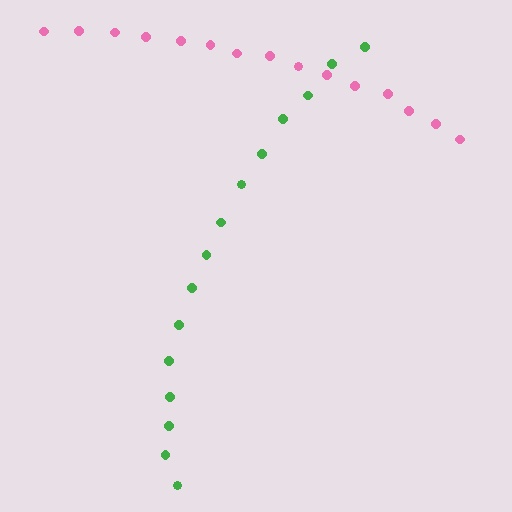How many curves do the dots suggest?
There are 2 distinct paths.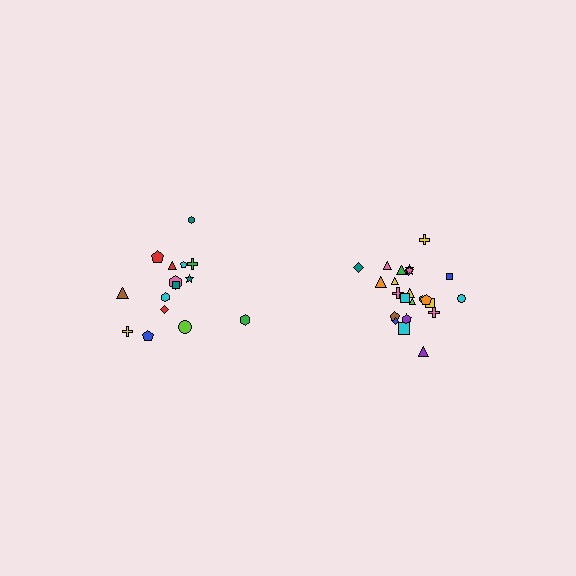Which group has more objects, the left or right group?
The right group.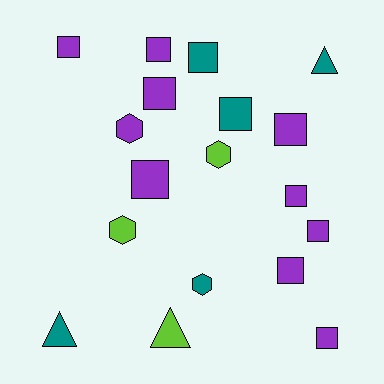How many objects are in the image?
There are 18 objects.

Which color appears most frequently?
Purple, with 10 objects.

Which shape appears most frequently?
Square, with 11 objects.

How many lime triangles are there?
There is 1 lime triangle.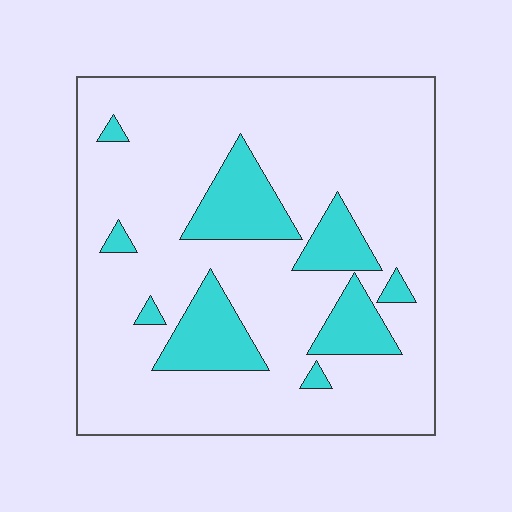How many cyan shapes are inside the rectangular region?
9.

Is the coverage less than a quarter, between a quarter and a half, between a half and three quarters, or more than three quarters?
Less than a quarter.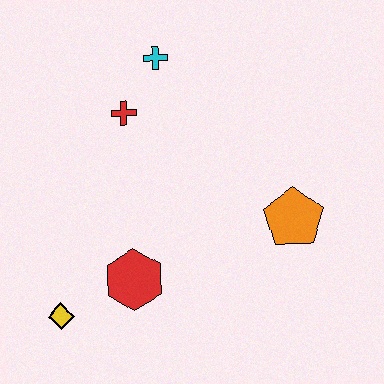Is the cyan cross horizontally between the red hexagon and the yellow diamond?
No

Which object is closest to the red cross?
The cyan cross is closest to the red cross.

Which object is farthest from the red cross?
The yellow diamond is farthest from the red cross.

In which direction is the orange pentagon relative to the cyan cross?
The orange pentagon is below the cyan cross.